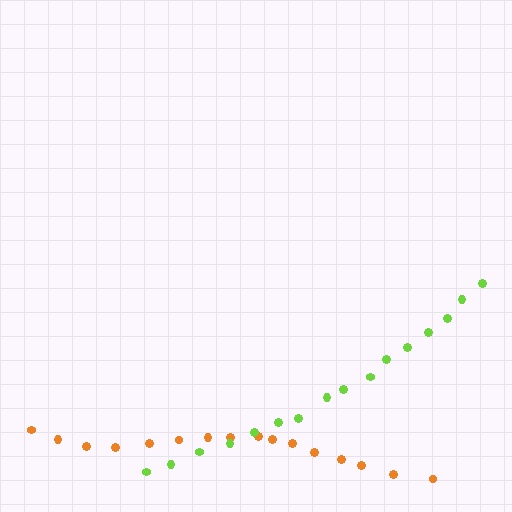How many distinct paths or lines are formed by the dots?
There are 2 distinct paths.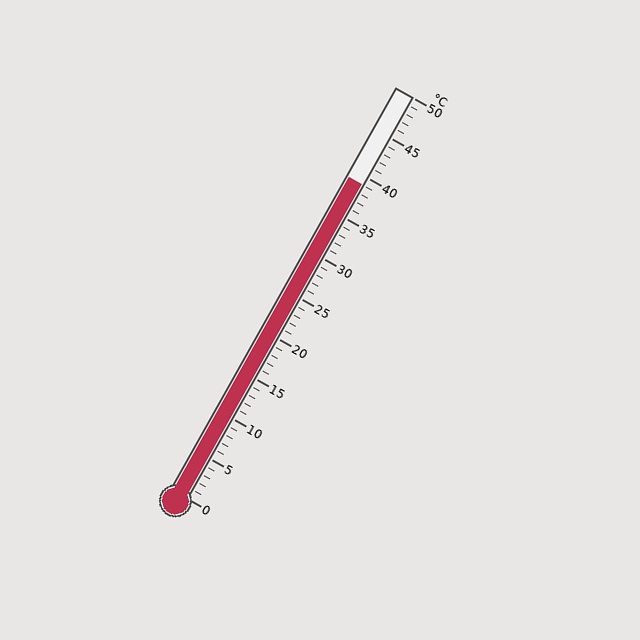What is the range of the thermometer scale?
The thermometer scale ranges from 0°C to 50°C.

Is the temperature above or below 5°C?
The temperature is above 5°C.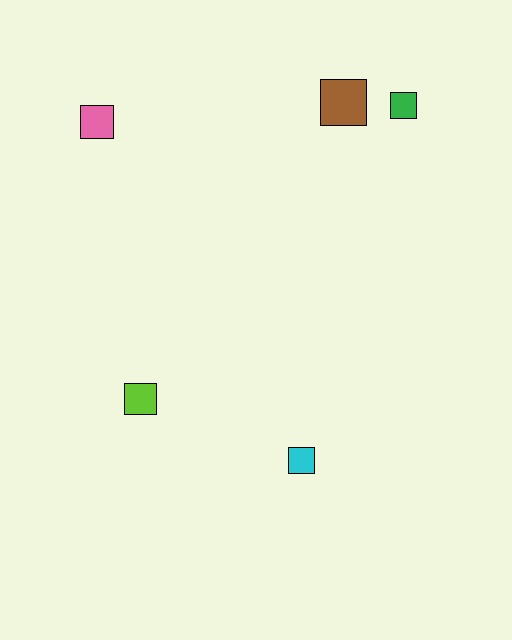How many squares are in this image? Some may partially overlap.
There are 5 squares.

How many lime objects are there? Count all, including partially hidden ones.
There is 1 lime object.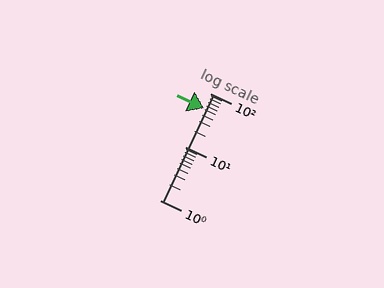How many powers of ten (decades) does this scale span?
The scale spans 2 decades, from 1 to 100.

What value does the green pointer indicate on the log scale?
The pointer indicates approximately 53.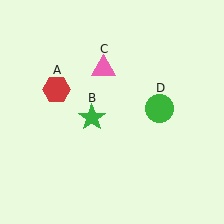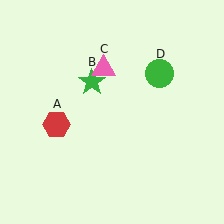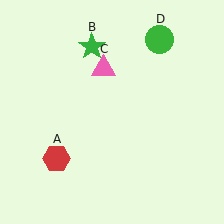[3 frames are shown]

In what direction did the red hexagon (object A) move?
The red hexagon (object A) moved down.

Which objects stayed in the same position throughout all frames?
Pink triangle (object C) remained stationary.